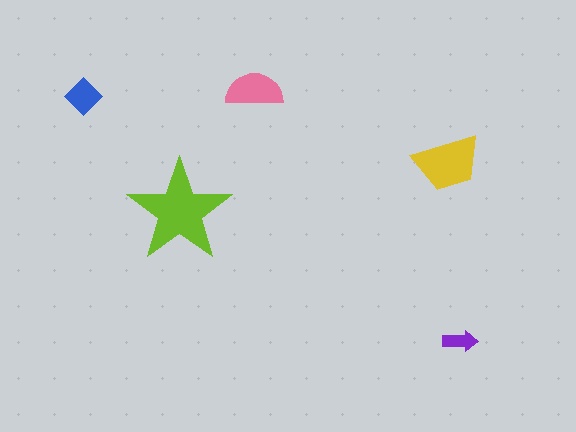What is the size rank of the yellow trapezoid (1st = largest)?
2nd.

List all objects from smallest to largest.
The purple arrow, the blue diamond, the pink semicircle, the yellow trapezoid, the lime star.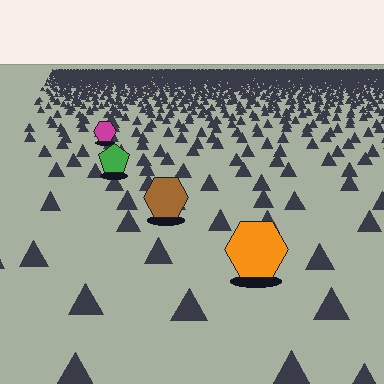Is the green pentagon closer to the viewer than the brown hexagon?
No. The brown hexagon is closer — you can tell from the texture gradient: the ground texture is coarser near it.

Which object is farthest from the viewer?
The magenta hexagon is farthest from the viewer. It appears smaller and the ground texture around it is denser.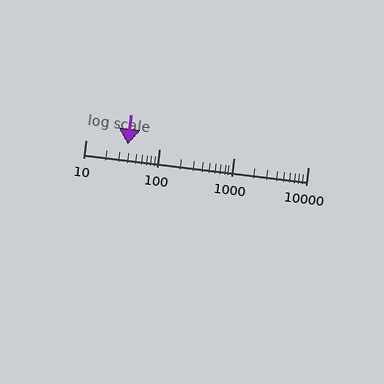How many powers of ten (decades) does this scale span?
The scale spans 3 decades, from 10 to 10000.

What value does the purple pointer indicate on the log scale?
The pointer indicates approximately 37.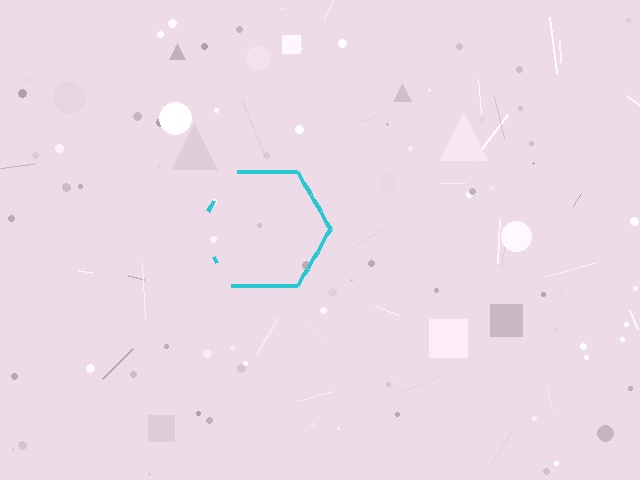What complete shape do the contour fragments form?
The contour fragments form a hexagon.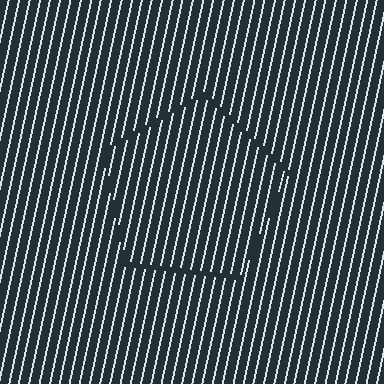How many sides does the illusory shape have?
5 sides — the line-ends trace a pentagon.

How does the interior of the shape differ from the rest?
The interior of the shape contains the same grating, shifted by half a period — the contour is defined by the phase discontinuity where line-ends from the inner and outer gratings abut.